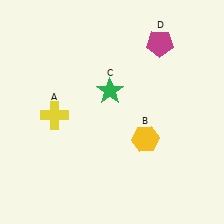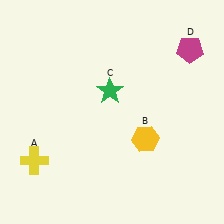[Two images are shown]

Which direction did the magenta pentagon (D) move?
The magenta pentagon (D) moved right.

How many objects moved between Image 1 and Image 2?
2 objects moved between the two images.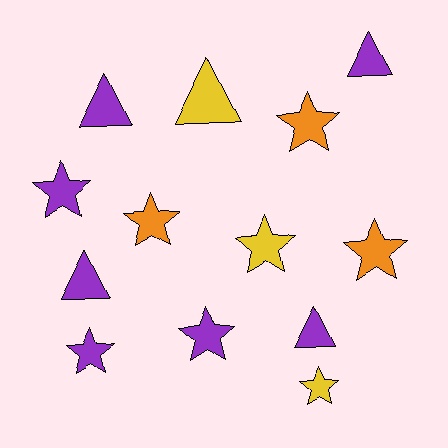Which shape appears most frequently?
Star, with 8 objects.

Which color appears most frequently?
Purple, with 7 objects.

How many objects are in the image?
There are 13 objects.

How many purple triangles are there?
There are 4 purple triangles.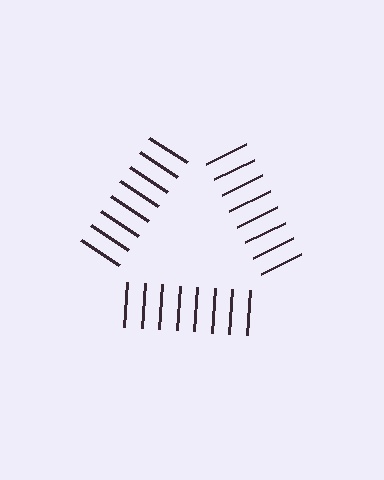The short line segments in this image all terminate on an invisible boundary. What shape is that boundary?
An illusory triangle — the line segments terminate on its edges but no continuous stroke is drawn.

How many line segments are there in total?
24 — 8 along each of the 3 edges.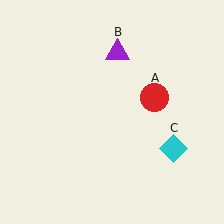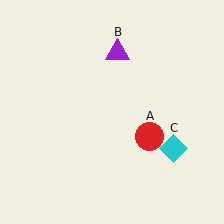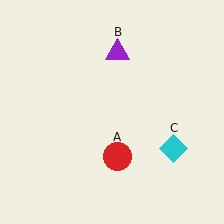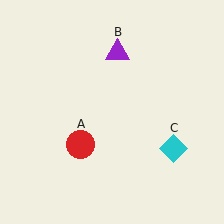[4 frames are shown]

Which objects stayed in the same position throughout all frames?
Purple triangle (object B) and cyan diamond (object C) remained stationary.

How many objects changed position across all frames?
1 object changed position: red circle (object A).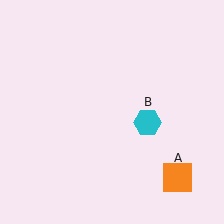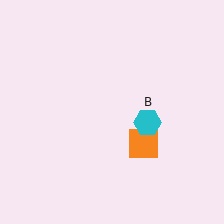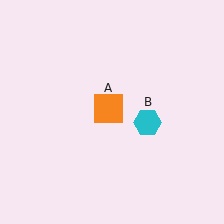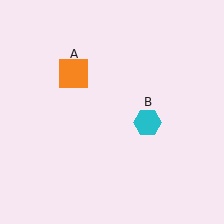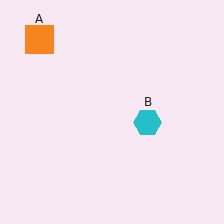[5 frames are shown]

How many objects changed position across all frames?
1 object changed position: orange square (object A).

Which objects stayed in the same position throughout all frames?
Cyan hexagon (object B) remained stationary.